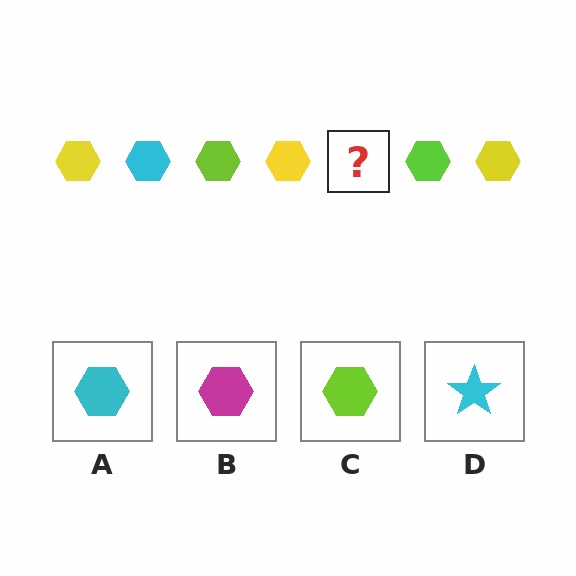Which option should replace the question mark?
Option A.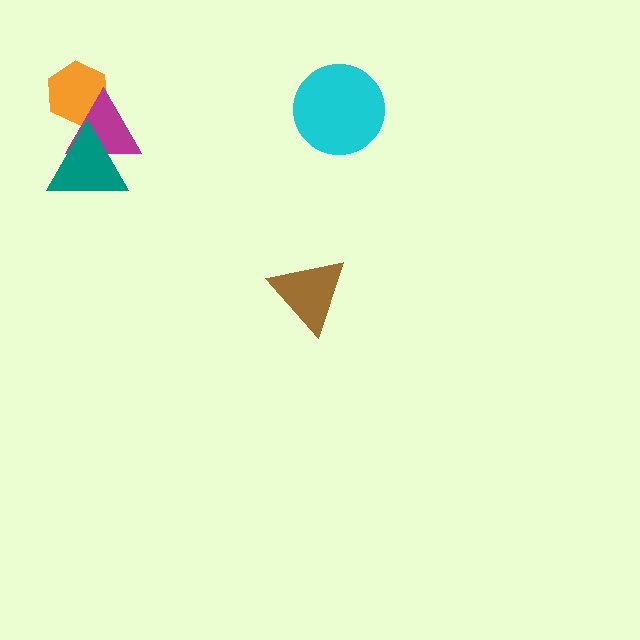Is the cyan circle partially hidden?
No, no other shape covers it.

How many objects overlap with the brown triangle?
0 objects overlap with the brown triangle.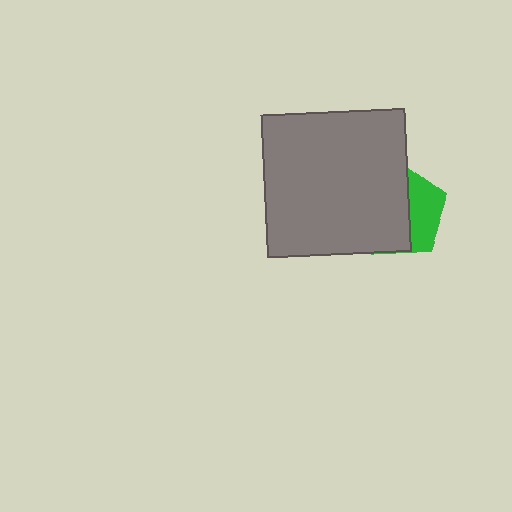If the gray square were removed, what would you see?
You would see the complete green pentagon.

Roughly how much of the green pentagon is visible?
A small part of it is visible (roughly 36%).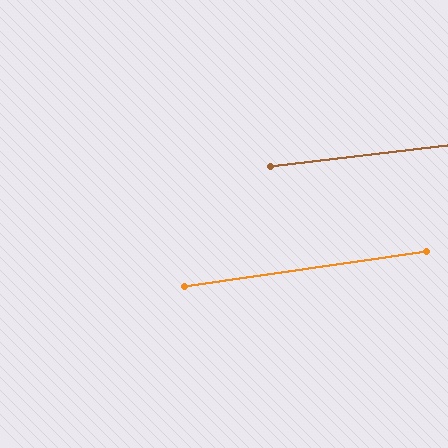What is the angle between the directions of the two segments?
Approximately 2 degrees.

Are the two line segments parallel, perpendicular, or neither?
Parallel — their directions differ by only 1.7°.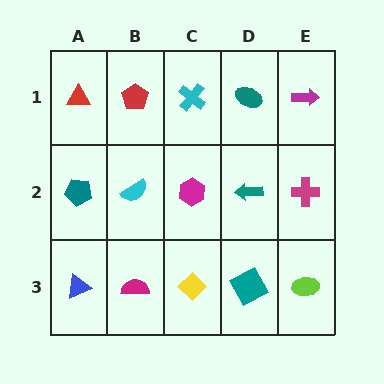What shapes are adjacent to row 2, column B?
A red pentagon (row 1, column B), a magenta semicircle (row 3, column B), a teal pentagon (row 2, column A), a magenta hexagon (row 2, column C).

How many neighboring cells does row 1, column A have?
2.